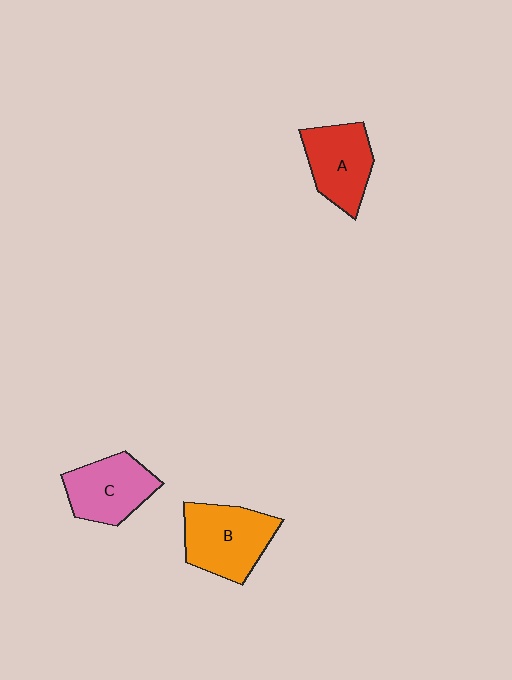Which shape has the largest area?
Shape B (orange).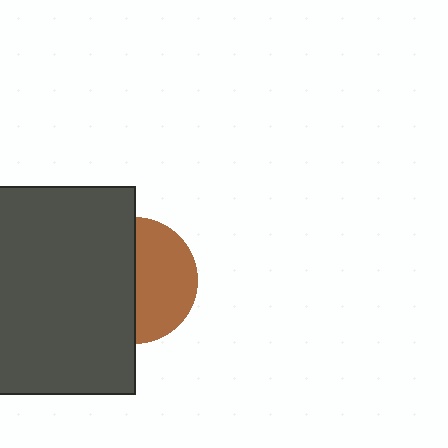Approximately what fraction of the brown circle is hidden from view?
Roughly 51% of the brown circle is hidden behind the dark gray rectangle.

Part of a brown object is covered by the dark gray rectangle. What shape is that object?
It is a circle.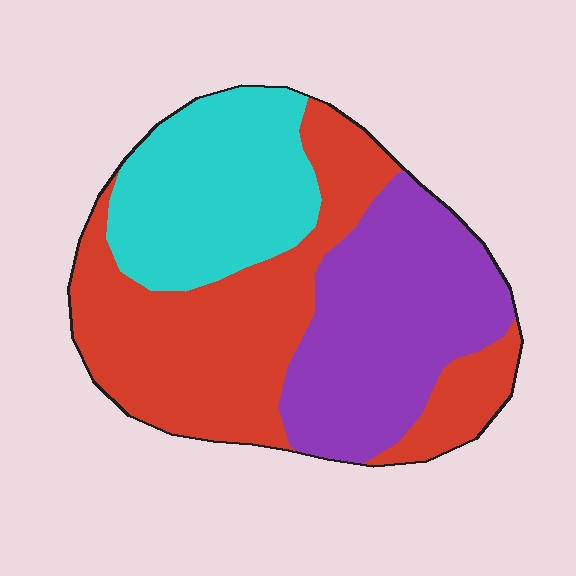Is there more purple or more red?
Red.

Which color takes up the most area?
Red, at roughly 40%.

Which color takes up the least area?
Cyan, at roughly 25%.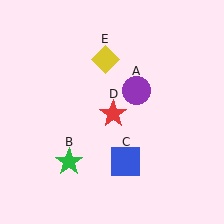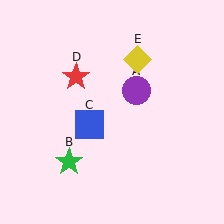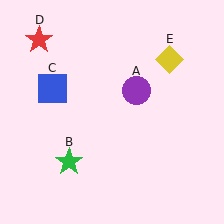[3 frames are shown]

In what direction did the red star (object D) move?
The red star (object D) moved up and to the left.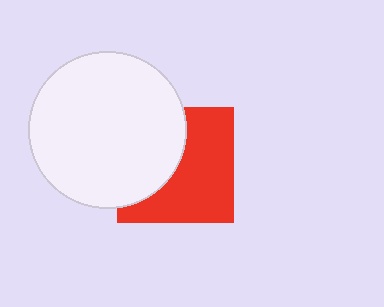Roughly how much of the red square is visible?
About half of it is visible (roughly 58%).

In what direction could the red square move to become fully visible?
The red square could move right. That would shift it out from behind the white circle entirely.